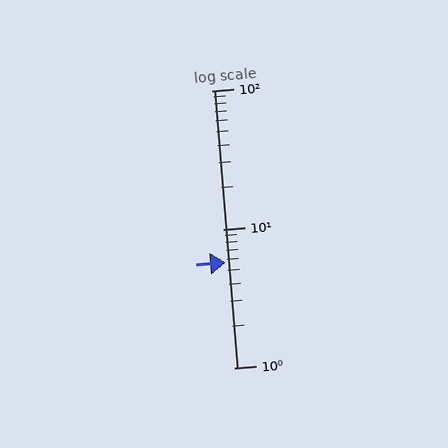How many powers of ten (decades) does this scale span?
The scale spans 2 decades, from 1 to 100.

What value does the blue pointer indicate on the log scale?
The pointer indicates approximately 5.7.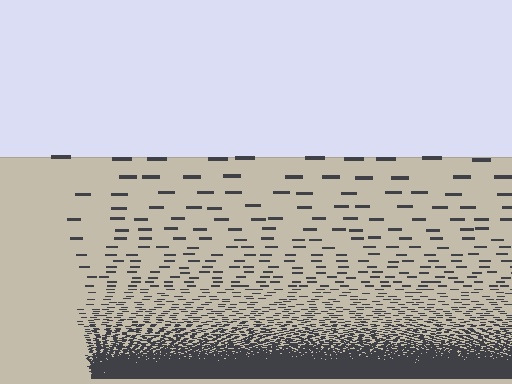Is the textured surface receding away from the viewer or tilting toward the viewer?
The surface appears to tilt toward the viewer. Texture elements get larger and sparser toward the top.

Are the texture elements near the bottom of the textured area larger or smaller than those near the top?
Smaller. The gradient is inverted — elements near the bottom are smaller and denser.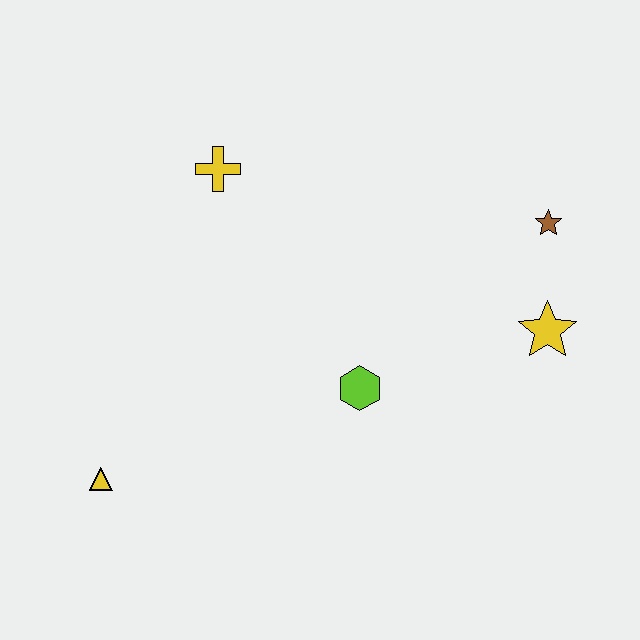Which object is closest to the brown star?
The yellow star is closest to the brown star.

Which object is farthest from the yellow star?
The yellow triangle is farthest from the yellow star.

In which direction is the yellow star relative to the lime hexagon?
The yellow star is to the right of the lime hexagon.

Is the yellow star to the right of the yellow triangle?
Yes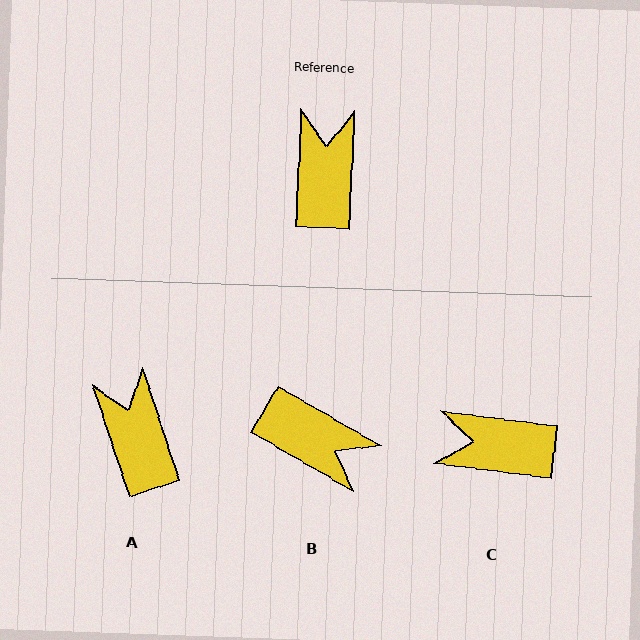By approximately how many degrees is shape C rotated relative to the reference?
Approximately 85 degrees counter-clockwise.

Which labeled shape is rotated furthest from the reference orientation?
B, about 118 degrees away.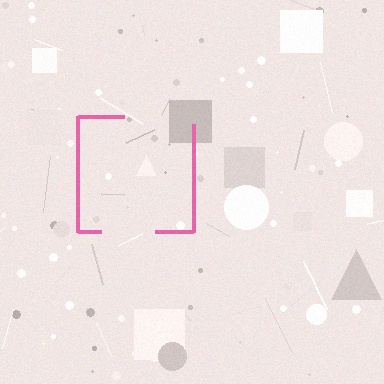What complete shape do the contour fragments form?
The contour fragments form a square.